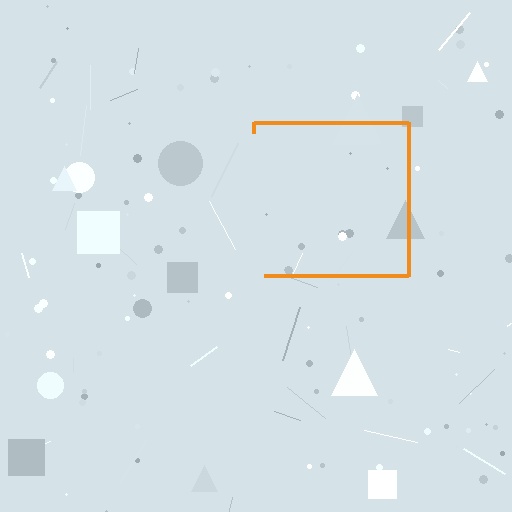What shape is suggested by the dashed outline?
The dashed outline suggests a square.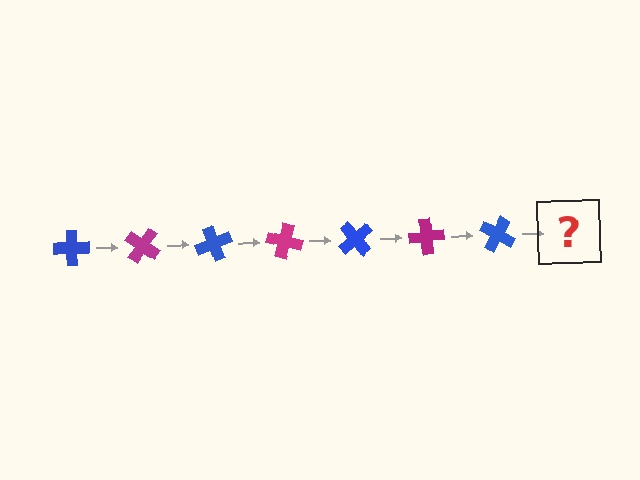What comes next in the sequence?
The next element should be a magenta cross, rotated 245 degrees from the start.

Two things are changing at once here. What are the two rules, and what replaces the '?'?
The two rules are that it rotates 35 degrees each step and the color cycles through blue and magenta. The '?' should be a magenta cross, rotated 245 degrees from the start.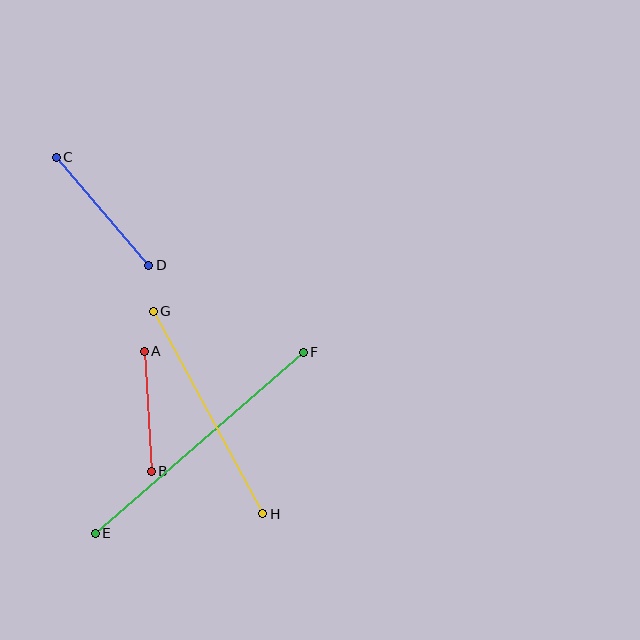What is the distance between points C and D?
The distance is approximately 142 pixels.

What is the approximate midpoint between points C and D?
The midpoint is at approximately (102, 211) pixels.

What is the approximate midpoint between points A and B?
The midpoint is at approximately (148, 411) pixels.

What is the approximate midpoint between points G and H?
The midpoint is at approximately (208, 412) pixels.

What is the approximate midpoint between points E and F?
The midpoint is at approximately (199, 443) pixels.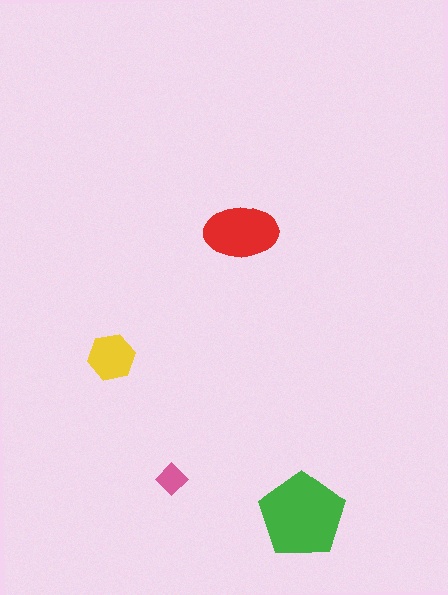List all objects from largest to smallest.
The green pentagon, the red ellipse, the yellow hexagon, the pink diamond.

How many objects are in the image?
There are 4 objects in the image.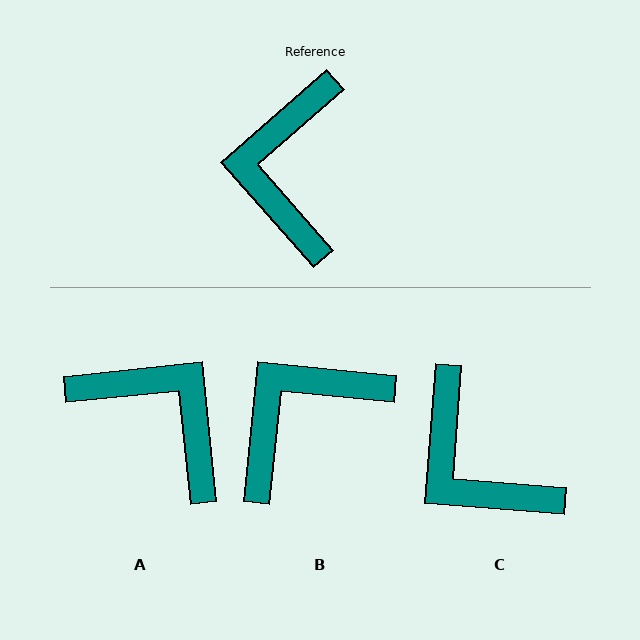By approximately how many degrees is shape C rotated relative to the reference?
Approximately 44 degrees counter-clockwise.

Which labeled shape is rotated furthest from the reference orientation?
A, about 125 degrees away.